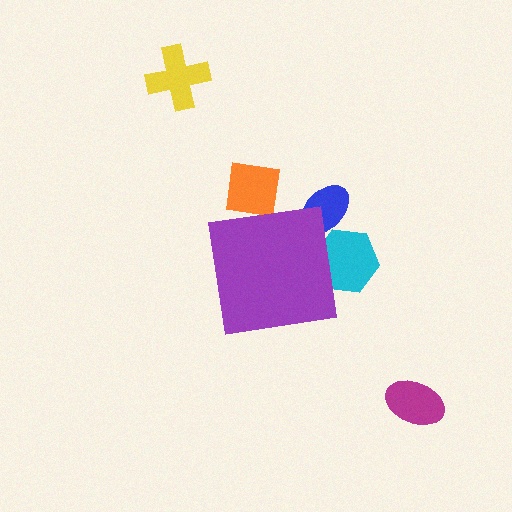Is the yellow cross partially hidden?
No, the yellow cross is fully visible.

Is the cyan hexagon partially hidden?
Yes, the cyan hexagon is partially hidden behind the purple square.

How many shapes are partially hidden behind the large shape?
3 shapes are partially hidden.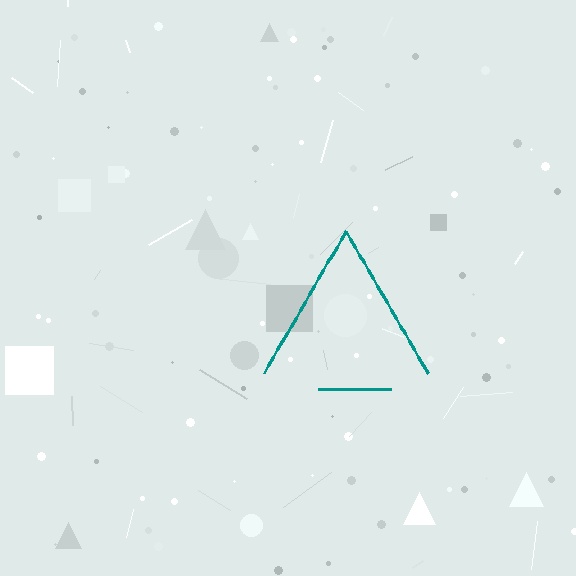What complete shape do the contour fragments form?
The contour fragments form a triangle.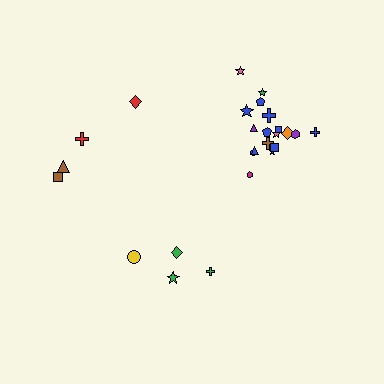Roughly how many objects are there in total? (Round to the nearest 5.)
Roughly 25 objects in total.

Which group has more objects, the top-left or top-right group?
The top-right group.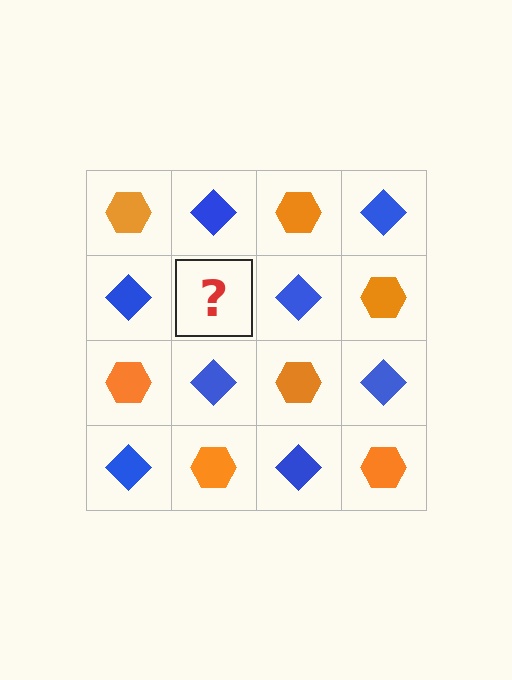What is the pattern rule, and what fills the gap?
The rule is that it alternates orange hexagon and blue diamond in a checkerboard pattern. The gap should be filled with an orange hexagon.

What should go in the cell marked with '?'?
The missing cell should contain an orange hexagon.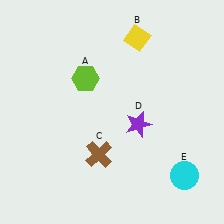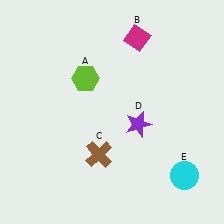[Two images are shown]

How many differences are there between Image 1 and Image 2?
There is 1 difference between the two images.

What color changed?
The diamond (B) changed from yellow in Image 1 to magenta in Image 2.